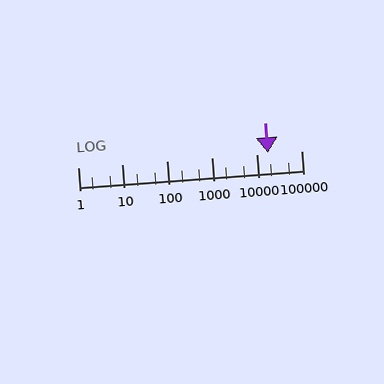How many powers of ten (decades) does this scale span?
The scale spans 5 decades, from 1 to 100000.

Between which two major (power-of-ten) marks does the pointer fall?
The pointer is between 10000 and 100000.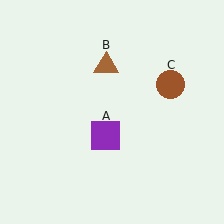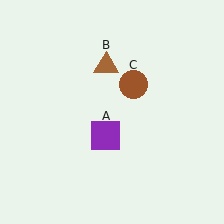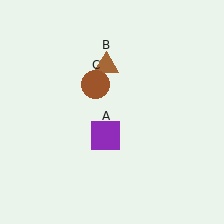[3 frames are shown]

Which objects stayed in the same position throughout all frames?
Purple square (object A) and brown triangle (object B) remained stationary.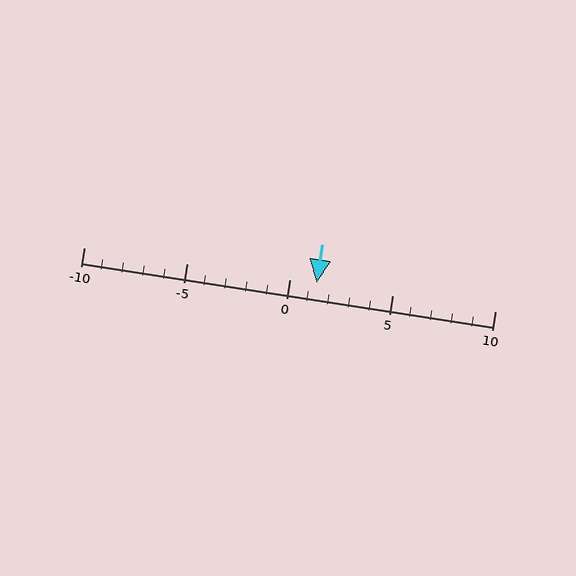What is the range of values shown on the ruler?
The ruler shows values from -10 to 10.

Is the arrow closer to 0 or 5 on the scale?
The arrow is closer to 0.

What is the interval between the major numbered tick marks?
The major tick marks are spaced 5 units apart.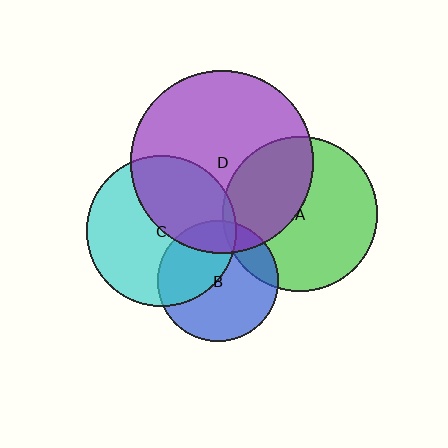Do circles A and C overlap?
Yes.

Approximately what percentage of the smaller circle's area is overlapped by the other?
Approximately 5%.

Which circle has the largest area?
Circle D (purple).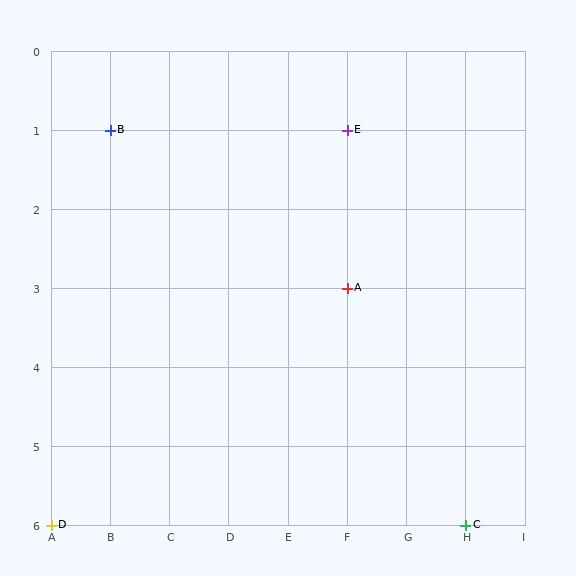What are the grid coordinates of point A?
Point A is at grid coordinates (F, 3).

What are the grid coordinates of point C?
Point C is at grid coordinates (H, 6).